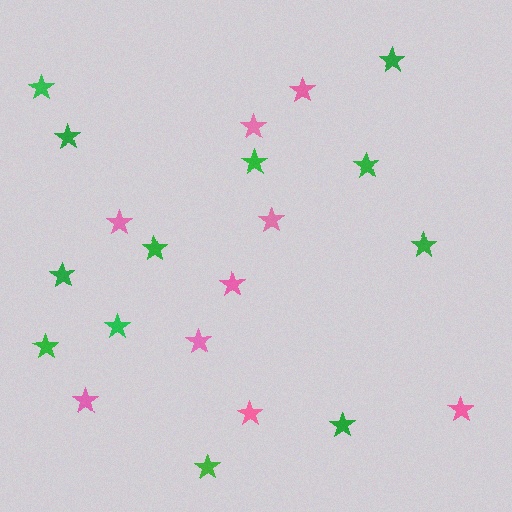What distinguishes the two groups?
There are 2 groups: one group of pink stars (9) and one group of green stars (12).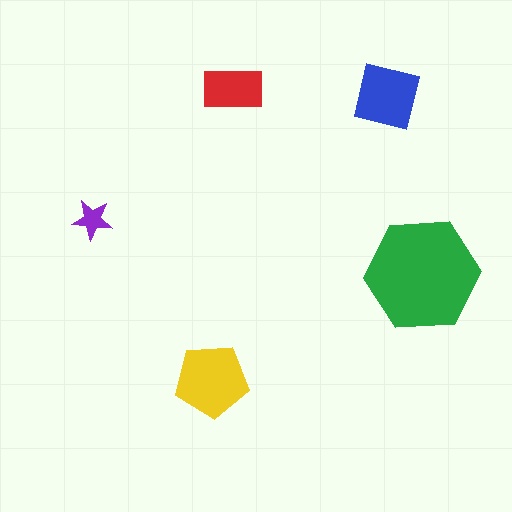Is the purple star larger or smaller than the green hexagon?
Smaller.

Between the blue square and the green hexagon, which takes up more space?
The green hexagon.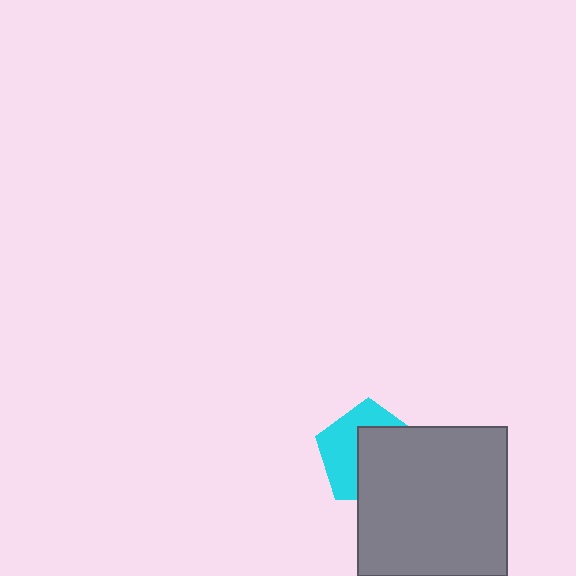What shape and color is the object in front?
The object in front is a gray square.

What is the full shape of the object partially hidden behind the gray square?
The partially hidden object is a cyan pentagon.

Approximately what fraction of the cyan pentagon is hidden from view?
Roughly 54% of the cyan pentagon is hidden behind the gray square.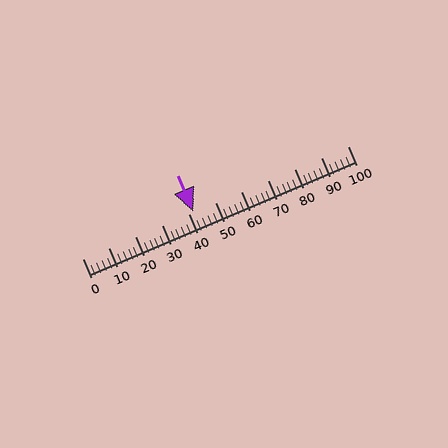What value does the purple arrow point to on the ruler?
The purple arrow points to approximately 42.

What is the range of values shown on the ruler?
The ruler shows values from 0 to 100.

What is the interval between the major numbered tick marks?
The major tick marks are spaced 10 units apart.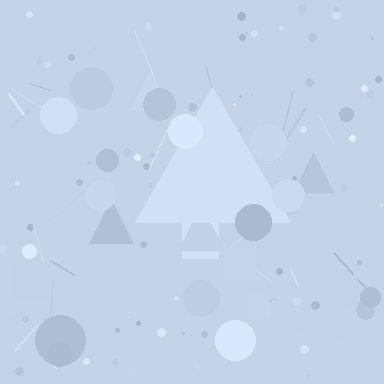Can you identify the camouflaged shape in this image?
The camouflaged shape is a triangle.